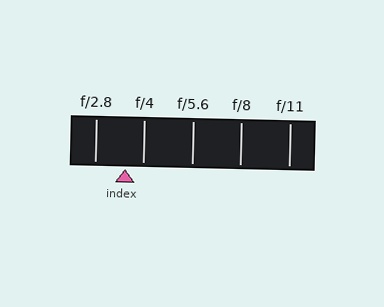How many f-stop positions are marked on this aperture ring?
There are 5 f-stop positions marked.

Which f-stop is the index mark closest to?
The index mark is closest to f/4.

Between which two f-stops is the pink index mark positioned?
The index mark is between f/2.8 and f/4.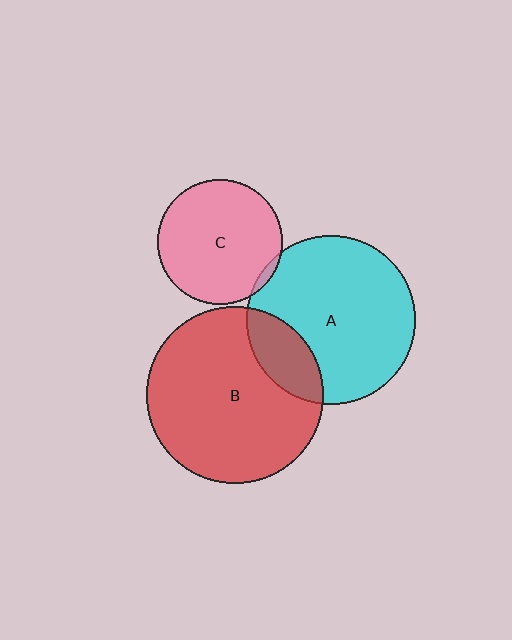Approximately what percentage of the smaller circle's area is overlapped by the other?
Approximately 5%.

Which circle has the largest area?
Circle B (red).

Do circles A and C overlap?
Yes.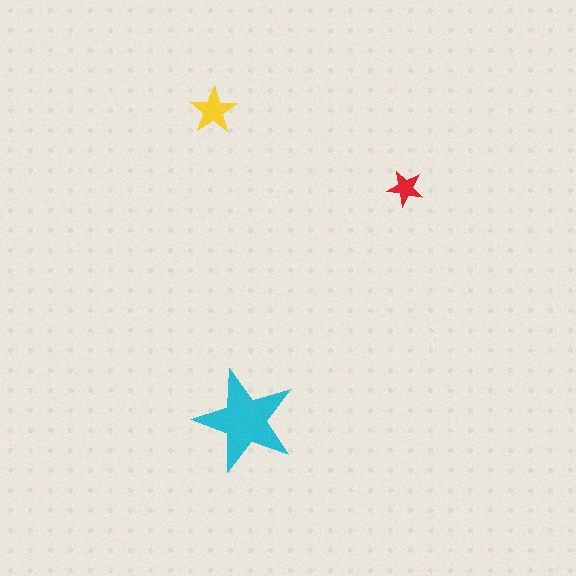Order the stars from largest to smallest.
the cyan one, the yellow one, the red one.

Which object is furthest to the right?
The red star is rightmost.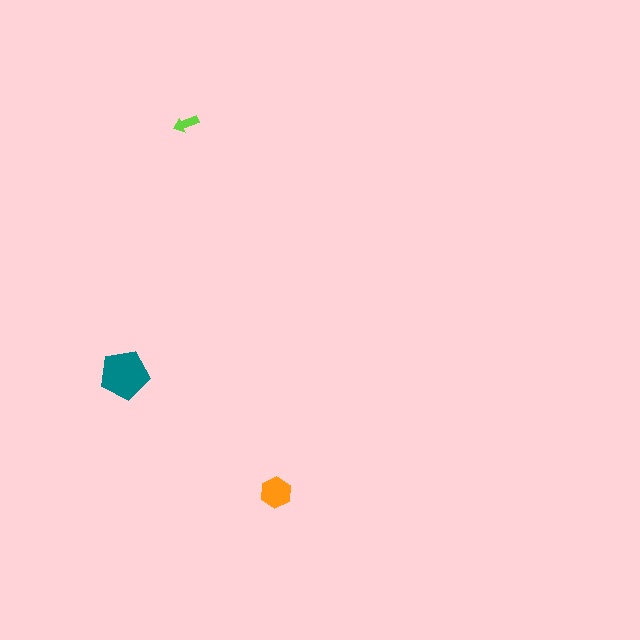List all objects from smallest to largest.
The lime arrow, the orange hexagon, the teal pentagon.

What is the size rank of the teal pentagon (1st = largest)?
1st.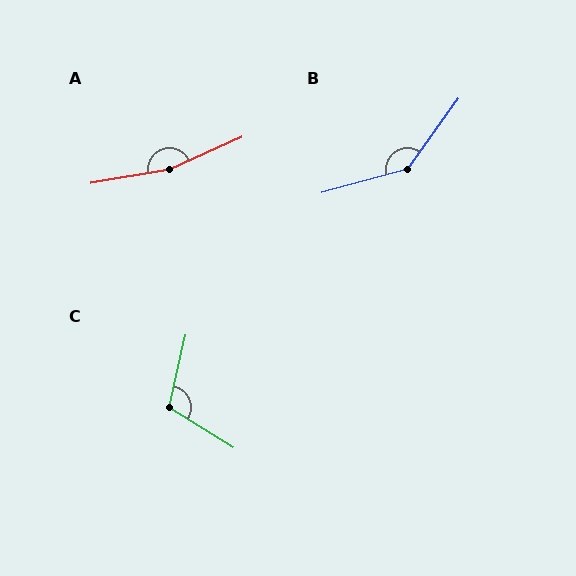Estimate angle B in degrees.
Approximately 141 degrees.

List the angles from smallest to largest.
C (109°), B (141°), A (165°).